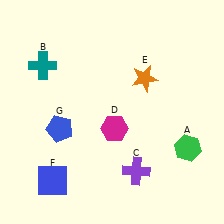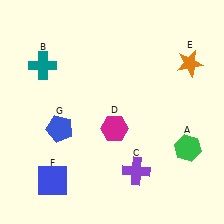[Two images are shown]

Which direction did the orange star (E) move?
The orange star (E) moved right.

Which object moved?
The orange star (E) moved right.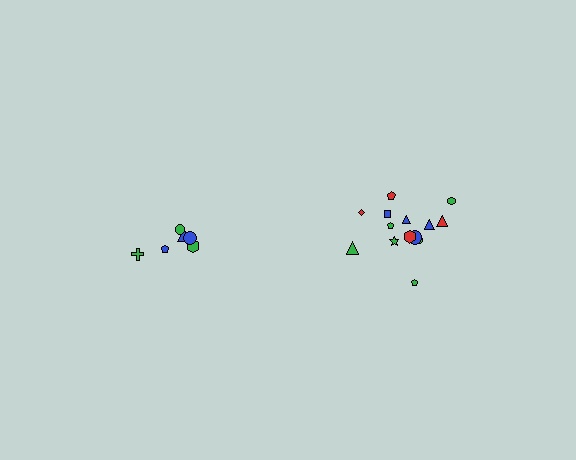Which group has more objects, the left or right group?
The right group.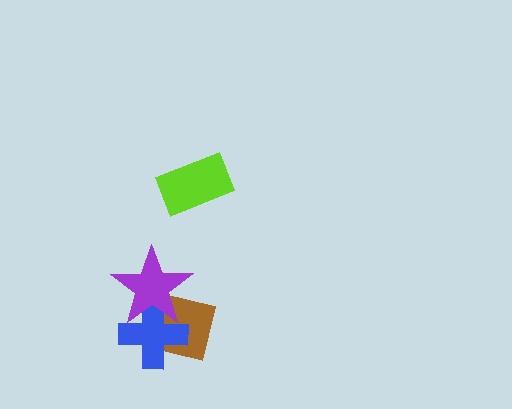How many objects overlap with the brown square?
2 objects overlap with the brown square.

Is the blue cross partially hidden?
Yes, it is partially covered by another shape.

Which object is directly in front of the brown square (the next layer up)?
The blue cross is directly in front of the brown square.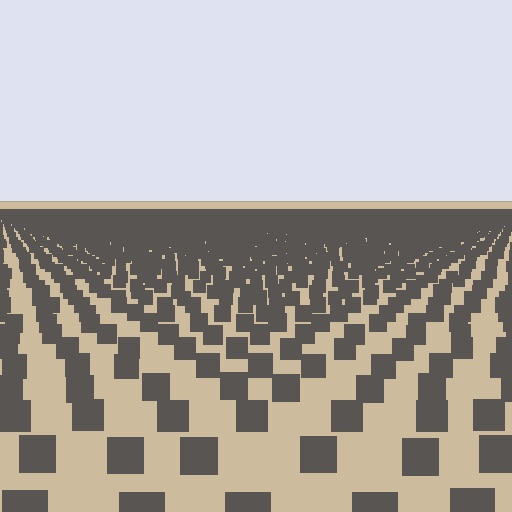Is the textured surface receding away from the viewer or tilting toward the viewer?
The surface is receding away from the viewer. Texture elements get smaller and denser toward the top.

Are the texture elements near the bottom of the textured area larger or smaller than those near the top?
Larger. Near the bottom, elements are closer to the viewer and appear at a bigger on-screen size.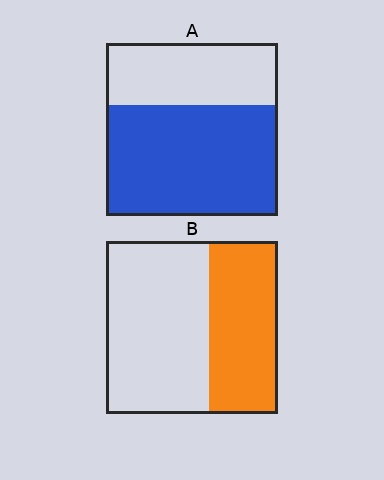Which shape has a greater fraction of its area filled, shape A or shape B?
Shape A.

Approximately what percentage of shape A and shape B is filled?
A is approximately 65% and B is approximately 40%.